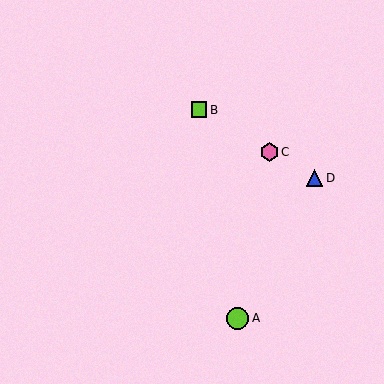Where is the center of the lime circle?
The center of the lime circle is at (238, 318).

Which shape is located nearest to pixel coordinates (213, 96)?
The lime square (labeled B) at (199, 110) is nearest to that location.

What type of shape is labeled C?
Shape C is a pink hexagon.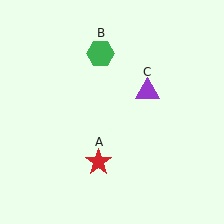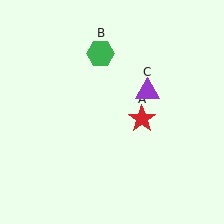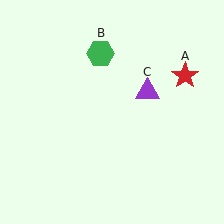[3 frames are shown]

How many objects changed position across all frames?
1 object changed position: red star (object A).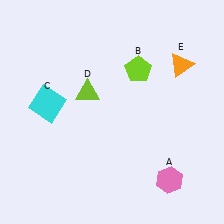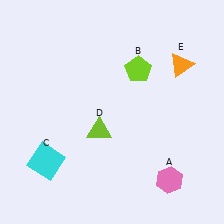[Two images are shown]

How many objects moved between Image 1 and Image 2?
2 objects moved between the two images.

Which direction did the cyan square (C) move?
The cyan square (C) moved down.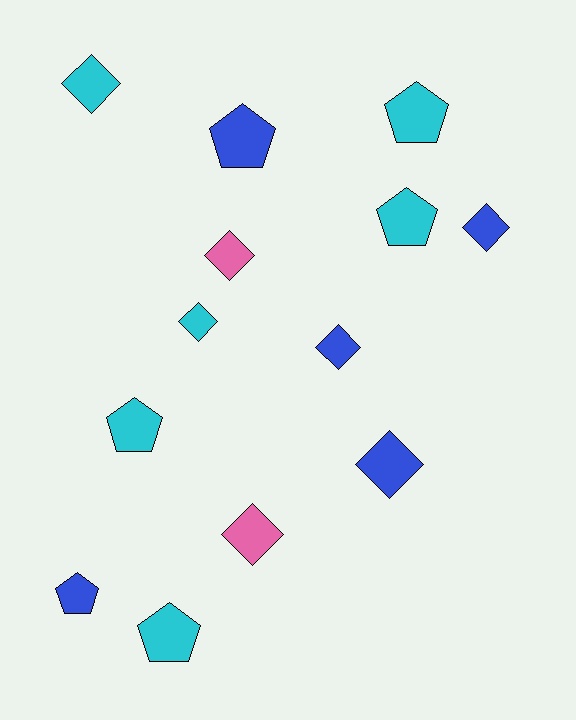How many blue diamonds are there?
There are 3 blue diamonds.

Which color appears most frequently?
Cyan, with 6 objects.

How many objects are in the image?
There are 13 objects.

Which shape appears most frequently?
Diamond, with 7 objects.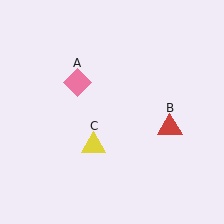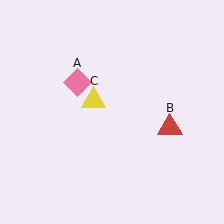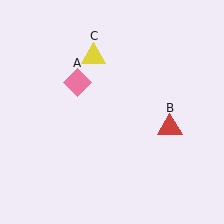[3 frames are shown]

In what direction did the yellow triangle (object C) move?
The yellow triangle (object C) moved up.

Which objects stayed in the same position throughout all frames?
Pink diamond (object A) and red triangle (object B) remained stationary.